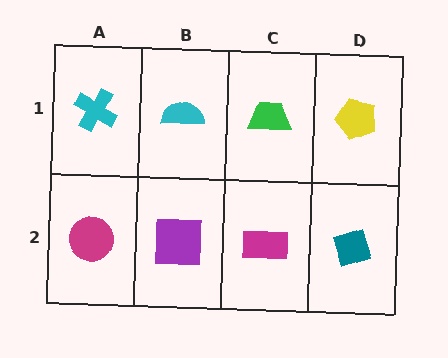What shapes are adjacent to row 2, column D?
A yellow pentagon (row 1, column D), a magenta rectangle (row 2, column C).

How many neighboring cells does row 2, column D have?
2.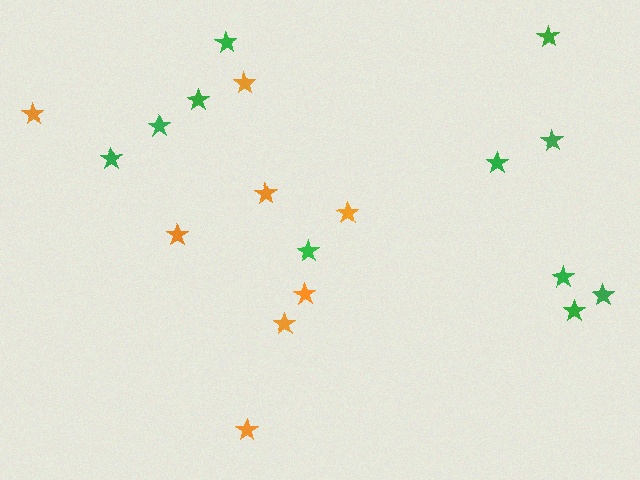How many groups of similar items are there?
There are 2 groups: one group of green stars (11) and one group of orange stars (8).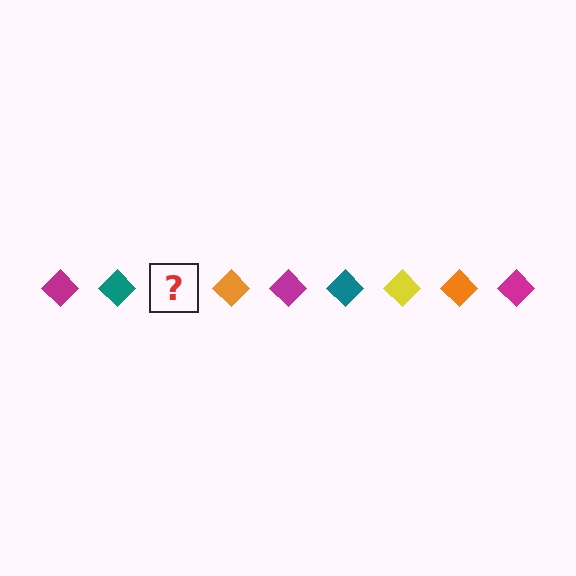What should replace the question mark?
The question mark should be replaced with a yellow diamond.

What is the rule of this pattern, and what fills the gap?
The rule is that the pattern cycles through magenta, teal, yellow, orange diamonds. The gap should be filled with a yellow diamond.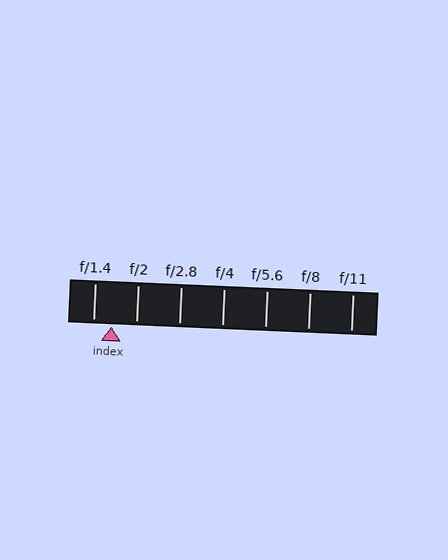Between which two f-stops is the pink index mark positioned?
The index mark is between f/1.4 and f/2.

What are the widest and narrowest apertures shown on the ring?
The widest aperture shown is f/1.4 and the narrowest is f/11.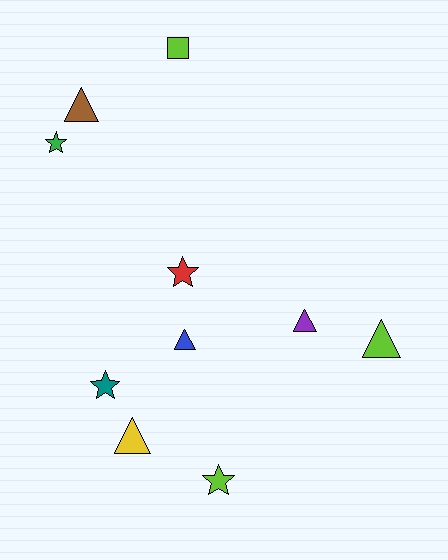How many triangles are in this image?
There are 5 triangles.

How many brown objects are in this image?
There is 1 brown object.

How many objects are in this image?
There are 10 objects.